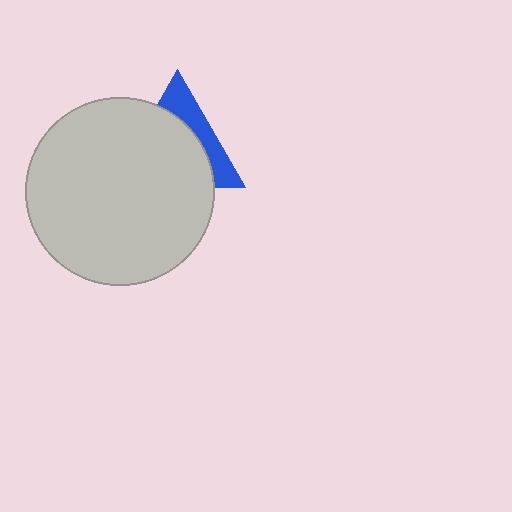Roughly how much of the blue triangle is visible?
A small part of it is visible (roughly 34%).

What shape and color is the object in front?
The object in front is a light gray circle.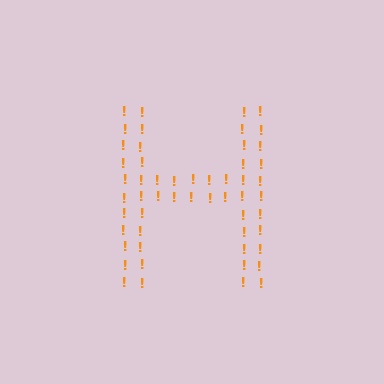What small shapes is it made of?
It is made of small exclamation marks.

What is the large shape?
The large shape is the letter H.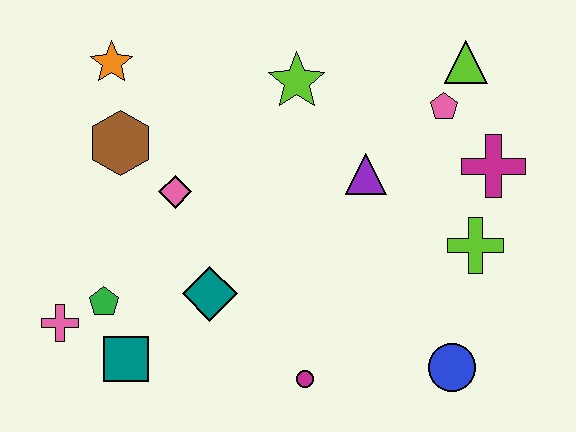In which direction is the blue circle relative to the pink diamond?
The blue circle is to the right of the pink diamond.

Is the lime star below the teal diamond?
No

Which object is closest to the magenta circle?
The teal diamond is closest to the magenta circle.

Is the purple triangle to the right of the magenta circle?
Yes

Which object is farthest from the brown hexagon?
The blue circle is farthest from the brown hexagon.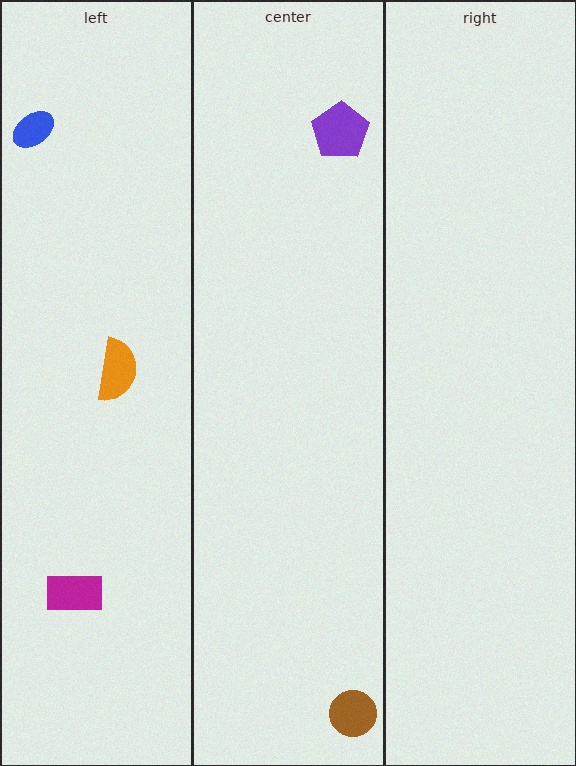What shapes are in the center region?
The brown circle, the purple pentagon.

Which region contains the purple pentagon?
The center region.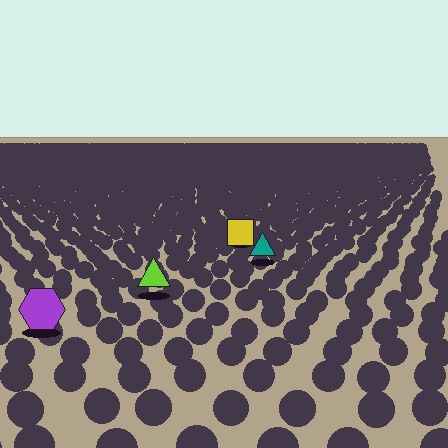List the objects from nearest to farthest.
From nearest to farthest: the purple hexagon, the lime triangle, the teal triangle, the yellow square.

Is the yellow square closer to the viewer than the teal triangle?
No. The teal triangle is closer — you can tell from the texture gradient: the ground texture is coarser near it.